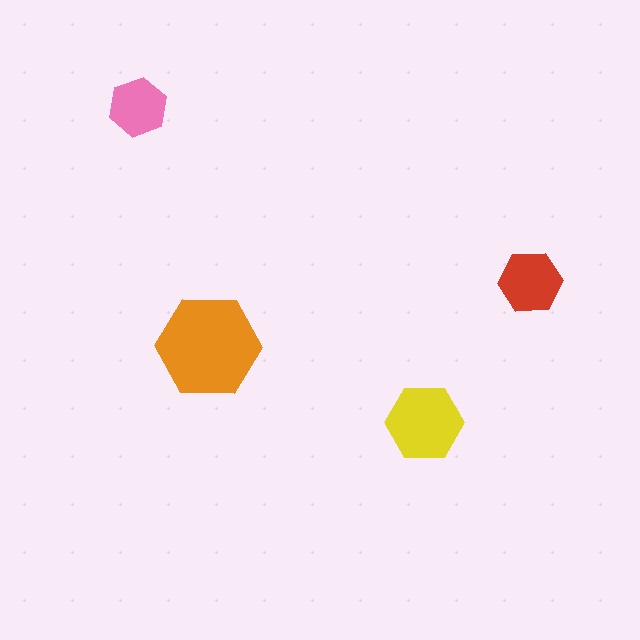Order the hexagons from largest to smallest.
the orange one, the yellow one, the red one, the pink one.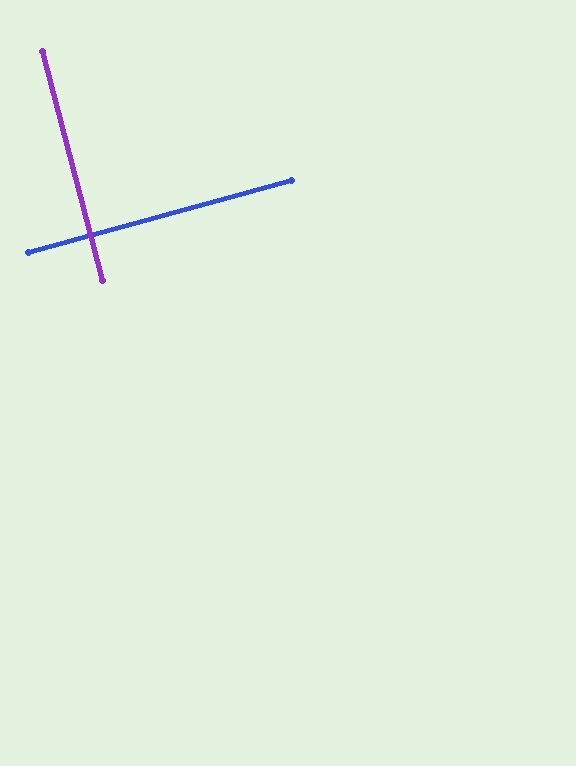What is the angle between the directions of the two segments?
Approximately 89 degrees.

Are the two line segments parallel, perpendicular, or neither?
Perpendicular — they meet at approximately 89°.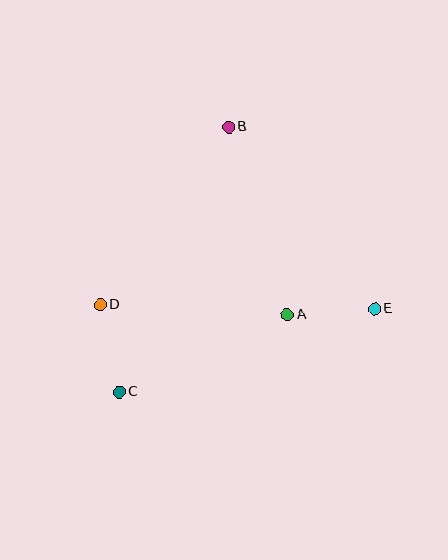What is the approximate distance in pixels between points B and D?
The distance between B and D is approximately 219 pixels.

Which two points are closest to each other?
Points A and E are closest to each other.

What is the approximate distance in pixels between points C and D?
The distance between C and D is approximately 89 pixels.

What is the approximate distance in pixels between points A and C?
The distance between A and C is approximately 185 pixels.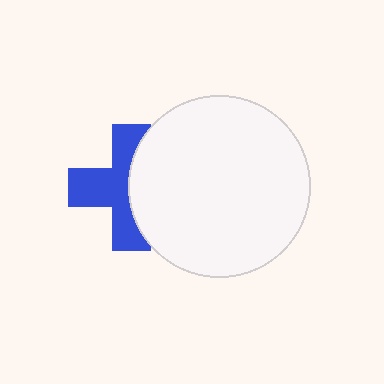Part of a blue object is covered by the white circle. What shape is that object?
It is a cross.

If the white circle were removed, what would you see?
You would see the complete blue cross.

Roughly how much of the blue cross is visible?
About half of it is visible (roughly 57%).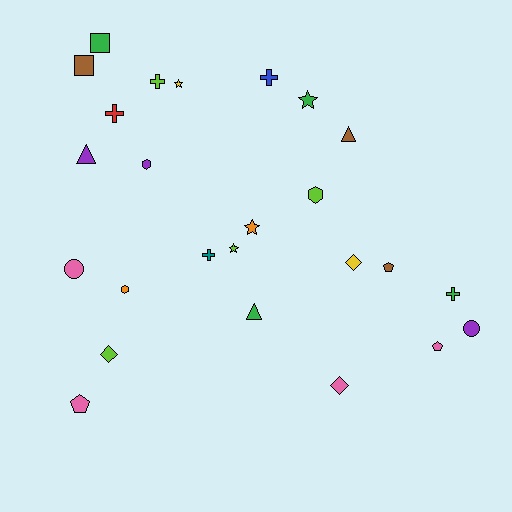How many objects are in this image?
There are 25 objects.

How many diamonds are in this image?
There are 3 diamonds.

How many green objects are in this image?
There are 4 green objects.